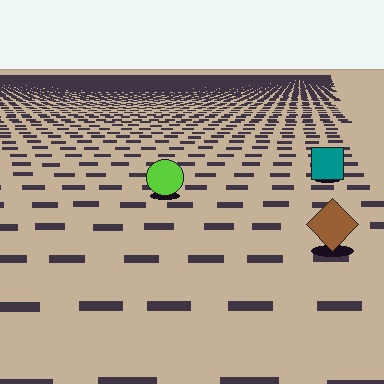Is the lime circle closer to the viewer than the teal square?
Yes. The lime circle is closer — you can tell from the texture gradient: the ground texture is coarser near it.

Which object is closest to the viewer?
The brown diamond is closest. The texture marks near it are larger and more spread out.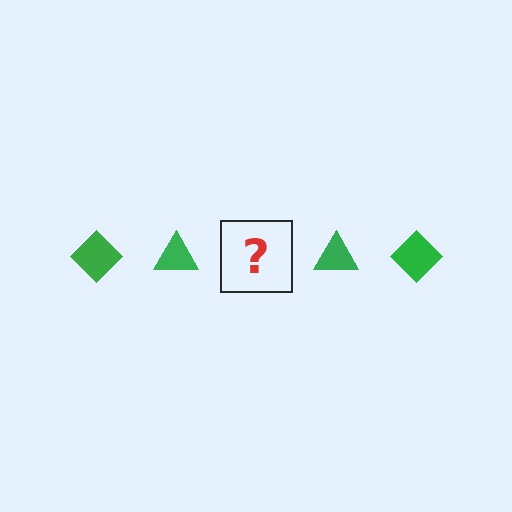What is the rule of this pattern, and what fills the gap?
The rule is that the pattern cycles through diamond, triangle shapes in green. The gap should be filled with a green diamond.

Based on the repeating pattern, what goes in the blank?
The blank should be a green diamond.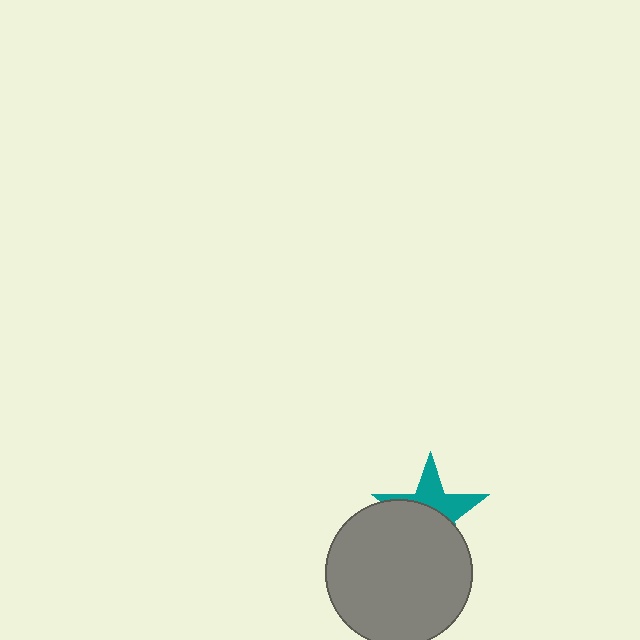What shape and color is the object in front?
The object in front is a gray circle.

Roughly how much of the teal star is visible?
A small part of it is visible (roughly 43%).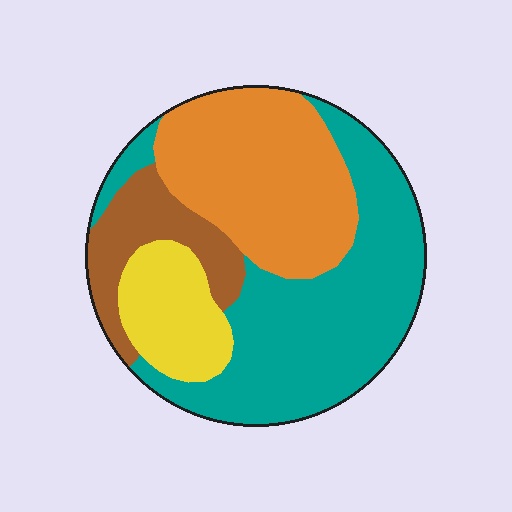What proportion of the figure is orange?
Orange covers around 30% of the figure.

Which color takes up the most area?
Teal, at roughly 45%.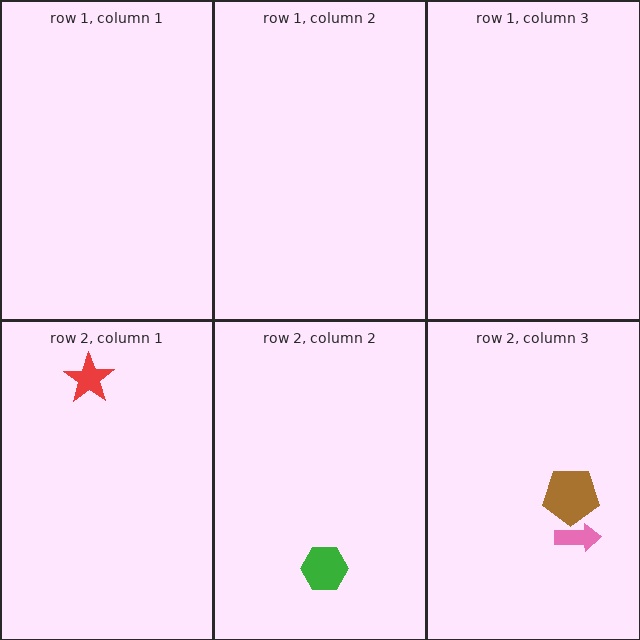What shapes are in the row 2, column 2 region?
The green hexagon.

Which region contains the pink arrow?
The row 2, column 3 region.